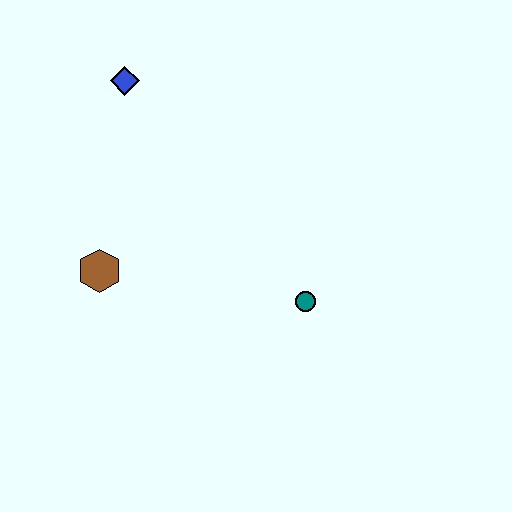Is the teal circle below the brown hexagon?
Yes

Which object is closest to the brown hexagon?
The blue diamond is closest to the brown hexagon.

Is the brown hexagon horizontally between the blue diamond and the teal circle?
No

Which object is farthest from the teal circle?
The blue diamond is farthest from the teal circle.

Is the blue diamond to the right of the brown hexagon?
Yes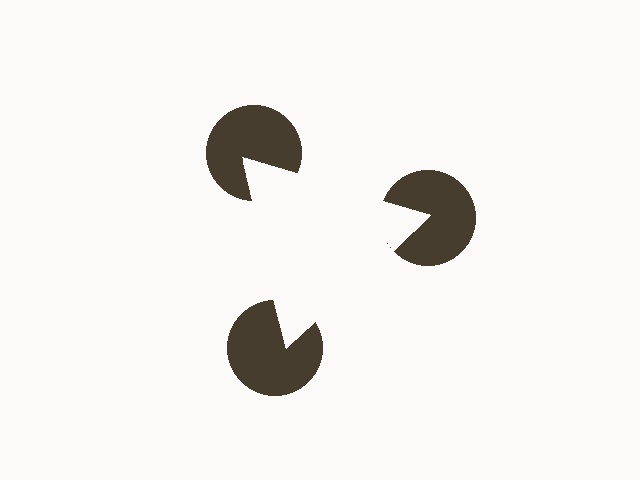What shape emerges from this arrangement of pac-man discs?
An illusory triangle — its edges are inferred from the aligned wedge cuts in the pac-man discs, not physically drawn.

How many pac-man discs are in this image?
There are 3 — one at each vertex of the illusory triangle.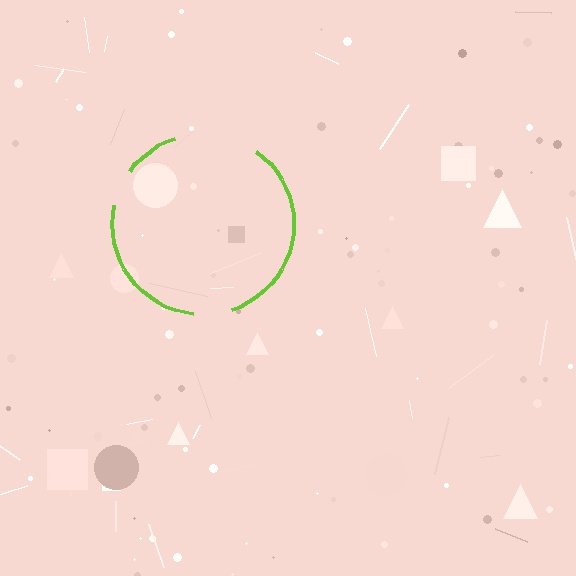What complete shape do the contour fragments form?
The contour fragments form a circle.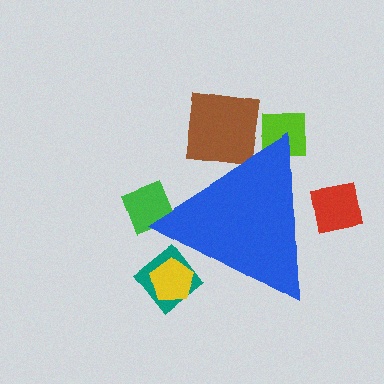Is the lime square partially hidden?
Yes, the lime square is partially hidden behind the blue triangle.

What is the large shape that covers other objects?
A blue triangle.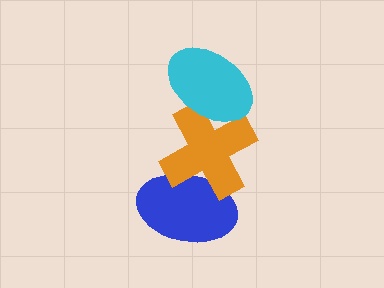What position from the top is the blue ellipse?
The blue ellipse is 3rd from the top.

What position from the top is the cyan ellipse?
The cyan ellipse is 1st from the top.